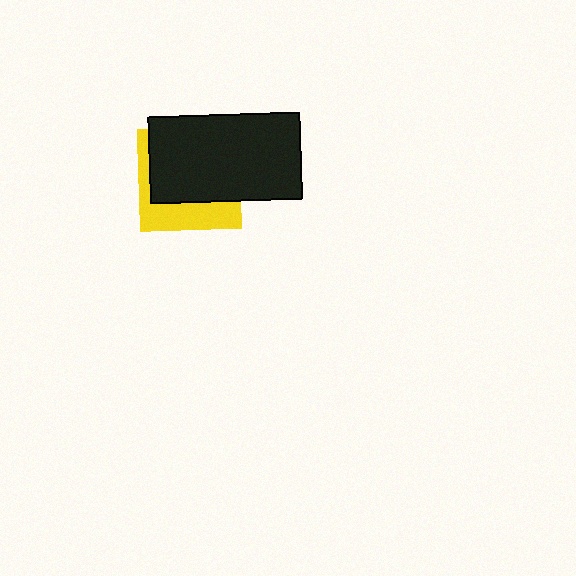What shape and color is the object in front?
The object in front is a black rectangle.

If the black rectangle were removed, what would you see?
You would see the complete yellow square.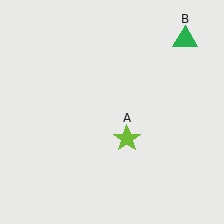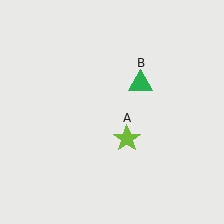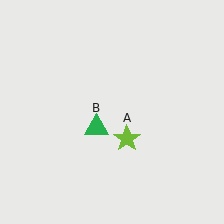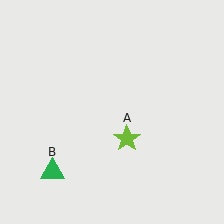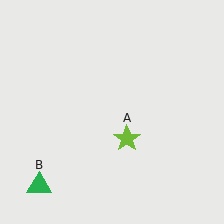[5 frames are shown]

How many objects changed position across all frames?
1 object changed position: green triangle (object B).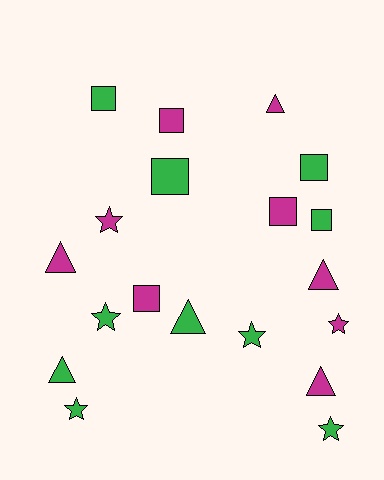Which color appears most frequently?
Green, with 10 objects.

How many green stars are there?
There are 4 green stars.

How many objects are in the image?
There are 19 objects.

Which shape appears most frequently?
Square, with 7 objects.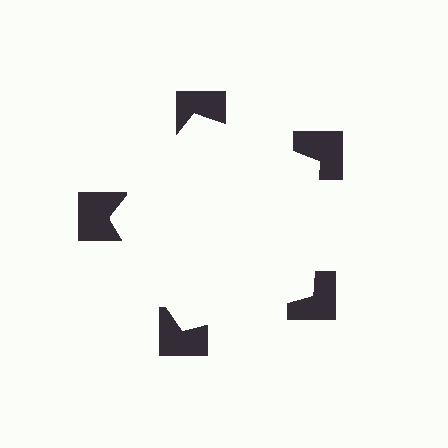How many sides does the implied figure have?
5 sides.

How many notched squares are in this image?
There are 5 — one at each vertex of the illusory pentagon.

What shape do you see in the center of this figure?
An illusory pentagon — its edges are inferred from the aligned wedge cuts in the notched squares, not physically drawn.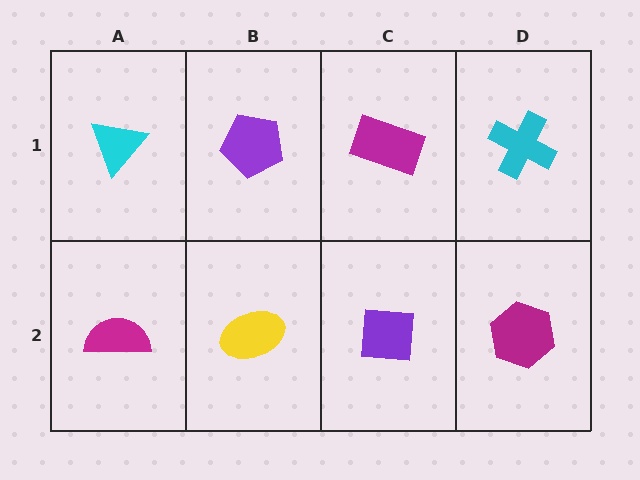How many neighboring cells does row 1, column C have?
3.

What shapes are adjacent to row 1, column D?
A magenta hexagon (row 2, column D), a magenta rectangle (row 1, column C).